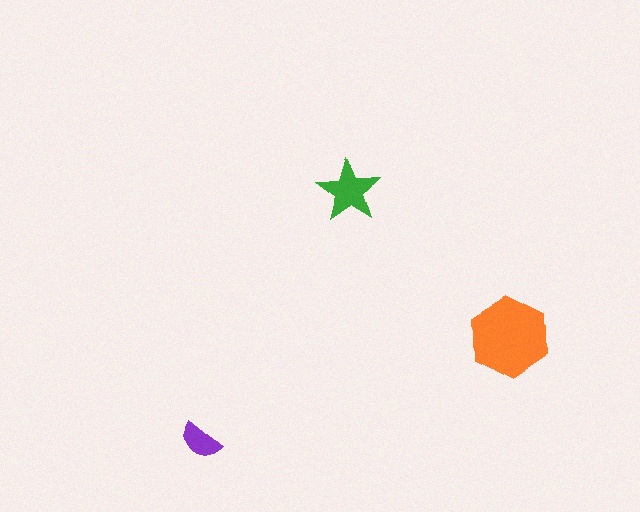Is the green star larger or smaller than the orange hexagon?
Smaller.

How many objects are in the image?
There are 3 objects in the image.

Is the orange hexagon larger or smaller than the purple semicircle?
Larger.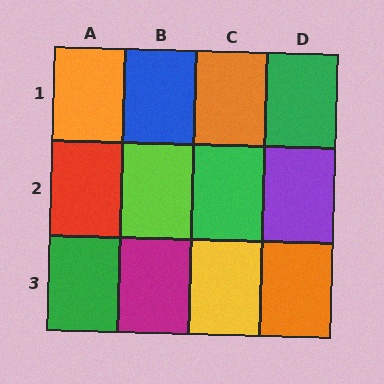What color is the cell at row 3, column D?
Orange.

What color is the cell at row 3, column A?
Green.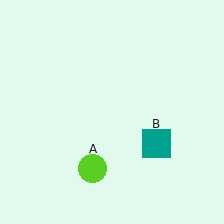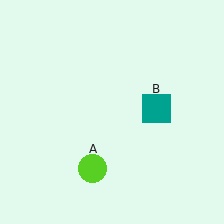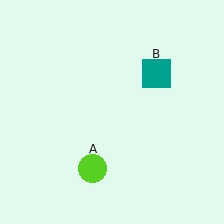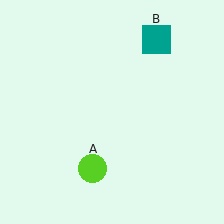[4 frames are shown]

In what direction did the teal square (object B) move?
The teal square (object B) moved up.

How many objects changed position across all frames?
1 object changed position: teal square (object B).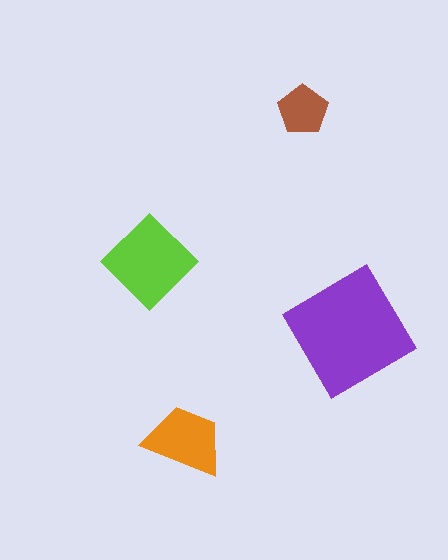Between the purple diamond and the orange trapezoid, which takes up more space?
The purple diamond.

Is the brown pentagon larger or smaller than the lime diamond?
Smaller.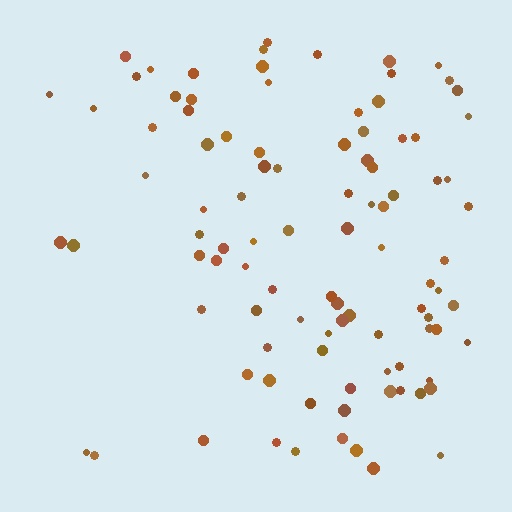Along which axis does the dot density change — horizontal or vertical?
Horizontal.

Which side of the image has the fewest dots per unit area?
The left.